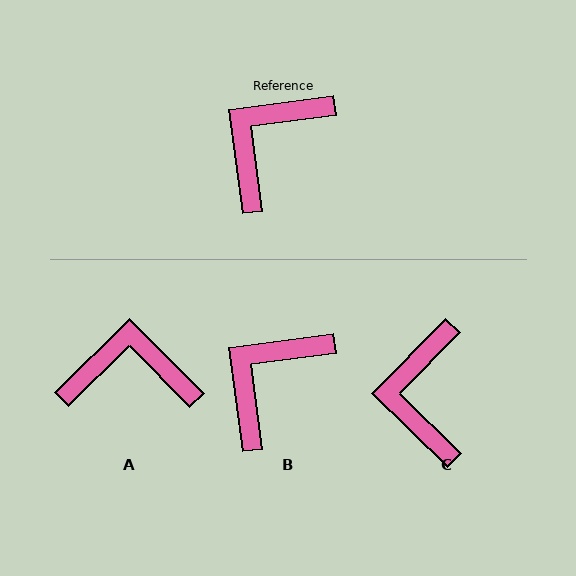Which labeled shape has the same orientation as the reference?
B.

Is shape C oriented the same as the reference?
No, it is off by about 38 degrees.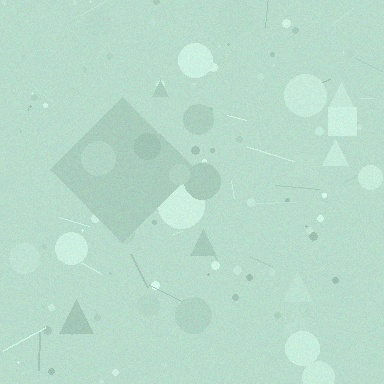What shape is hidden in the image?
A diamond is hidden in the image.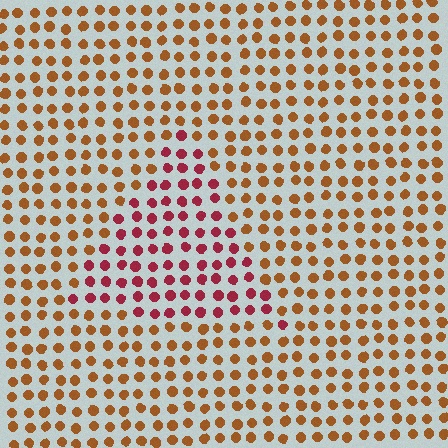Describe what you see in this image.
The image is filled with small brown elements in a uniform arrangement. A triangle-shaped region is visible where the elements are tinted to a slightly different hue, forming a subtle color boundary.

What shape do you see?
I see a triangle.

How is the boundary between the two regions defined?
The boundary is defined purely by a slight shift in hue (about 41 degrees). Spacing, size, and orientation are identical on both sides.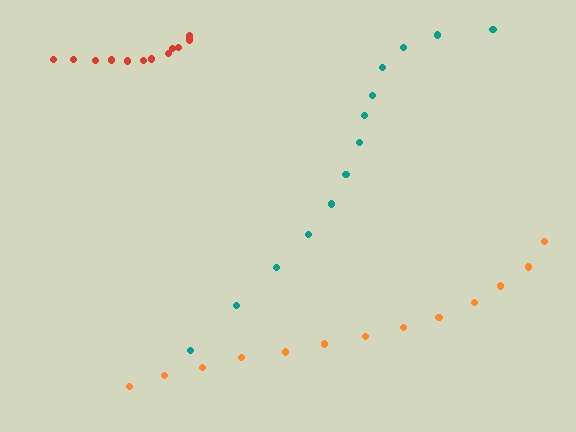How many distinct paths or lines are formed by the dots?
There are 3 distinct paths.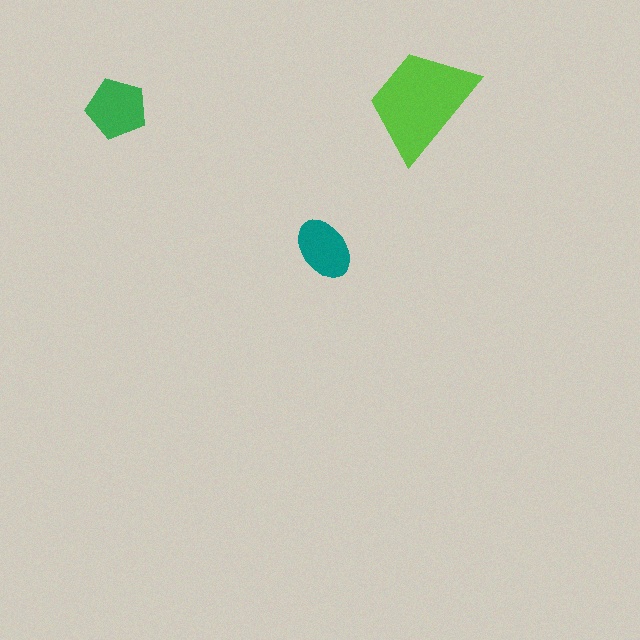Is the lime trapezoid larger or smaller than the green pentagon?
Larger.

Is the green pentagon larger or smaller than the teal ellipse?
Larger.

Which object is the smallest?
The teal ellipse.